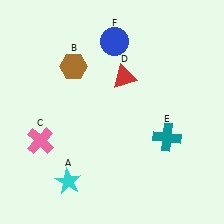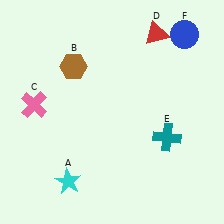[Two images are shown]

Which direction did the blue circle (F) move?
The blue circle (F) moved right.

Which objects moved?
The objects that moved are: the pink cross (C), the red triangle (D), the blue circle (F).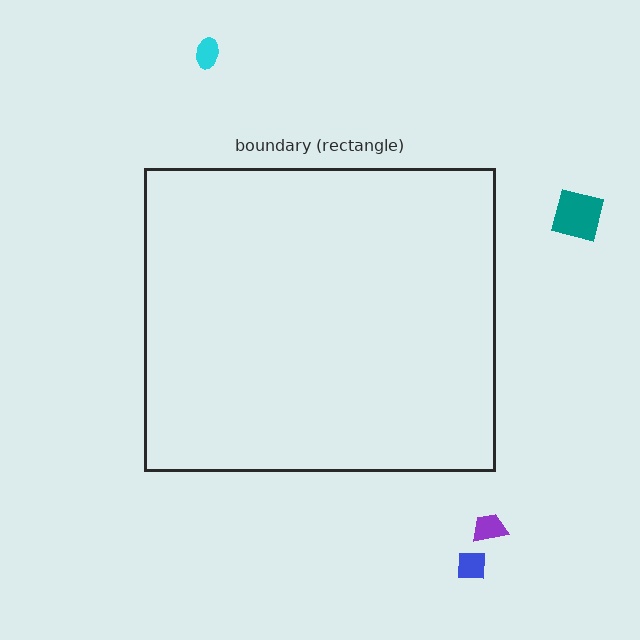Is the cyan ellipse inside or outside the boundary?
Outside.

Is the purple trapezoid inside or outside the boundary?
Outside.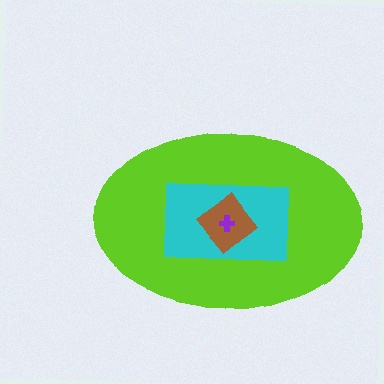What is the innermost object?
The purple cross.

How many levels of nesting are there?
4.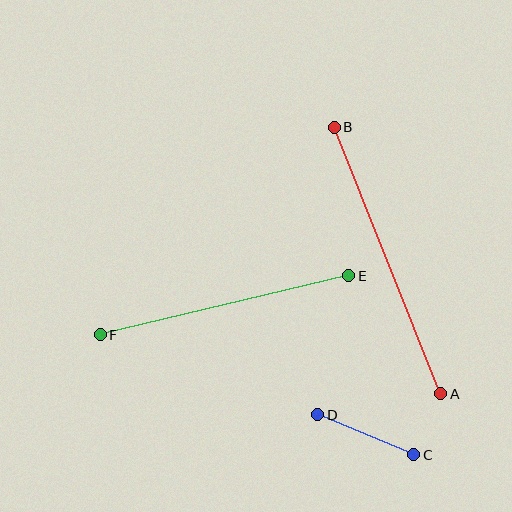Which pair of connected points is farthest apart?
Points A and B are farthest apart.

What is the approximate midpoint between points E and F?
The midpoint is at approximately (225, 305) pixels.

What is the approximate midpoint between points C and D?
The midpoint is at approximately (366, 435) pixels.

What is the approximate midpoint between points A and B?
The midpoint is at approximately (388, 260) pixels.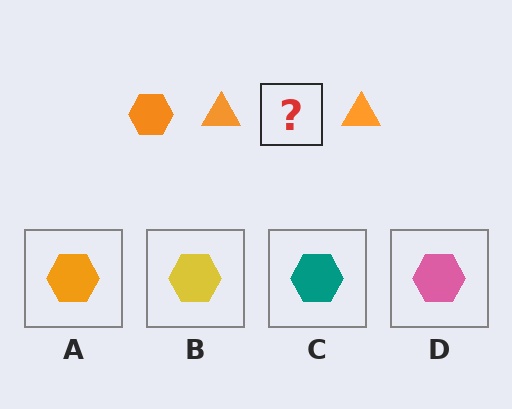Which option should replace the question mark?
Option A.